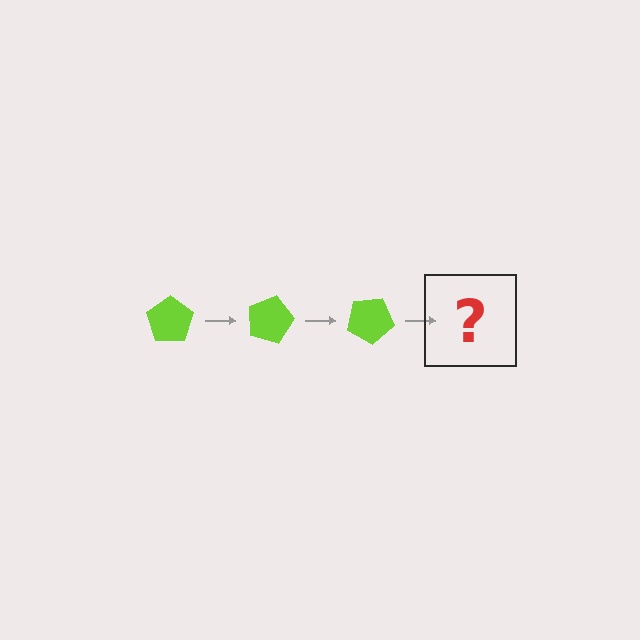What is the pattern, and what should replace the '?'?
The pattern is that the pentagon rotates 15 degrees each step. The '?' should be a lime pentagon rotated 45 degrees.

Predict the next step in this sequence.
The next step is a lime pentagon rotated 45 degrees.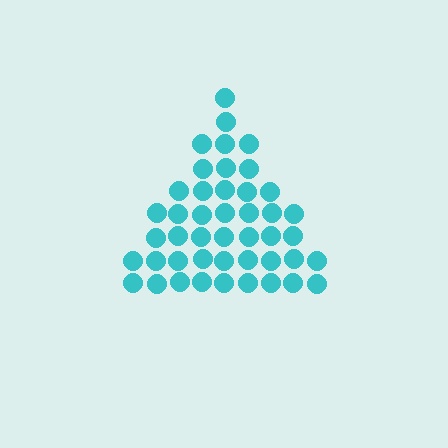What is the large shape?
The large shape is a triangle.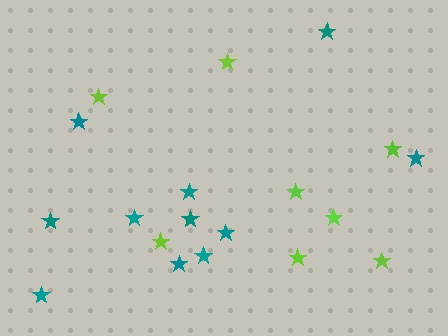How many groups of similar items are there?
There are 2 groups: one group of teal stars (11) and one group of lime stars (8).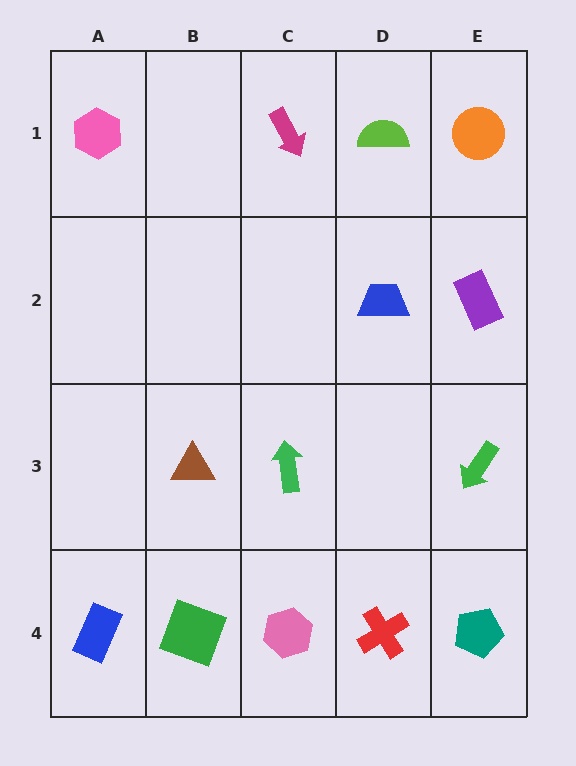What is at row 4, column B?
A green square.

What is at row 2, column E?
A purple rectangle.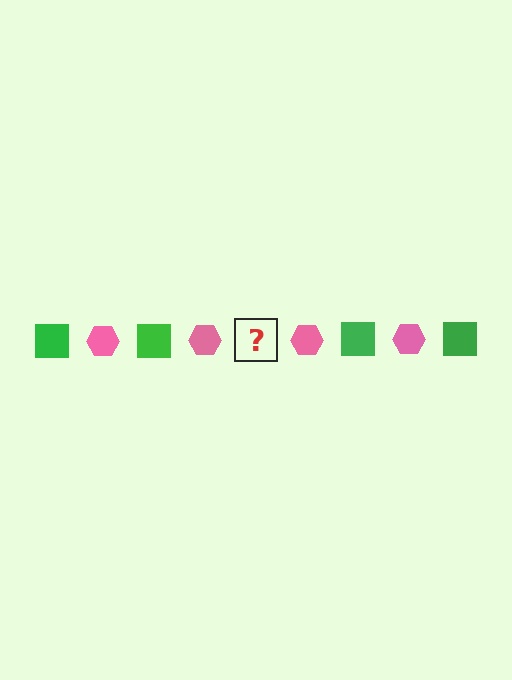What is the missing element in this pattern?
The missing element is a green square.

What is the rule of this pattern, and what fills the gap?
The rule is that the pattern alternates between green square and pink hexagon. The gap should be filled with a green square.